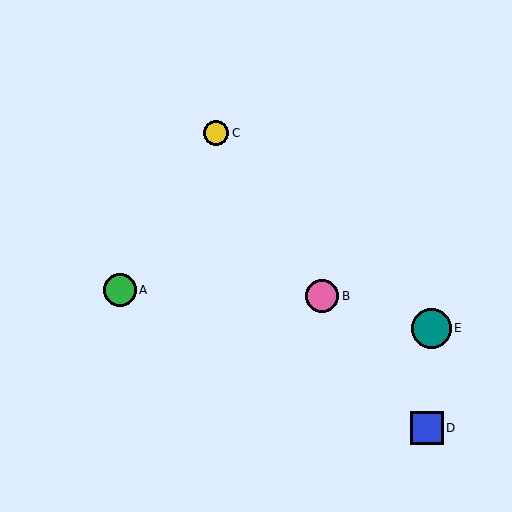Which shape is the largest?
The teal circle (labeled E) is the largest.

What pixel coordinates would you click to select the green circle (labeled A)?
Click at (120, 290) to select the green circle A.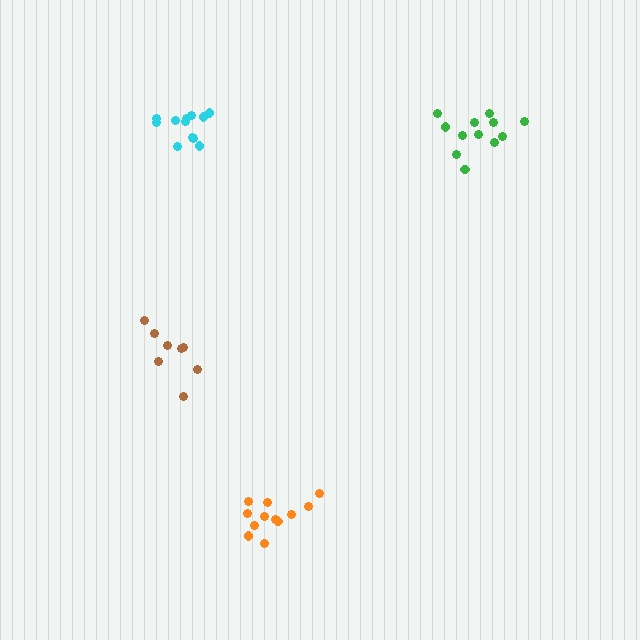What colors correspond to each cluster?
The clusters are colored: green, orange, brown, cyan.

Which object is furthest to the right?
The green cluster is rightmost.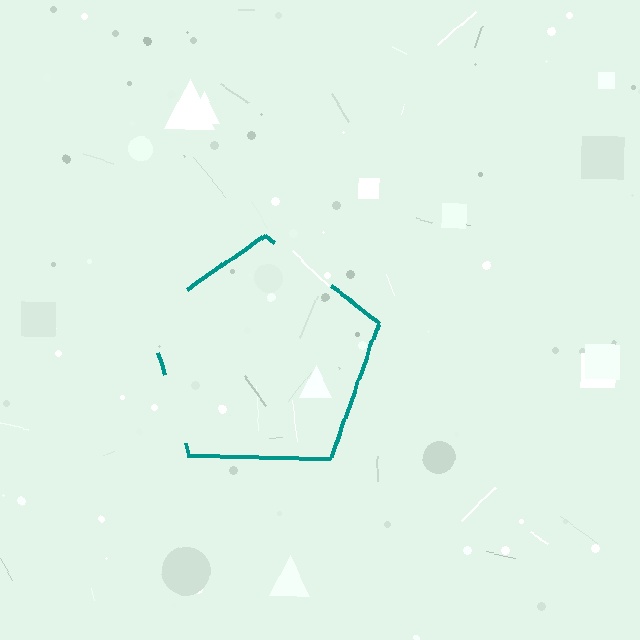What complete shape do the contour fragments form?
The contour fragments form a pentagon.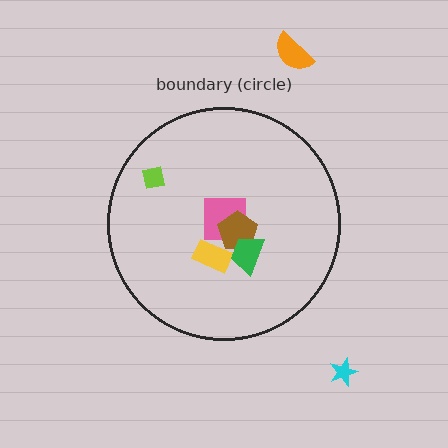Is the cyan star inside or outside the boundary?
Outside.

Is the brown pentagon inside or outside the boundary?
Inside.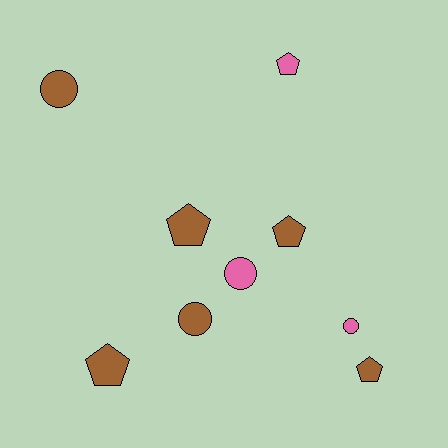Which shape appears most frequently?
Pentagon, with 5 objects.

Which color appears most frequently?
Brown, with 6 objects.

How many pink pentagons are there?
There is 1 pink pentagon.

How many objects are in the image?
There are 9 objects.